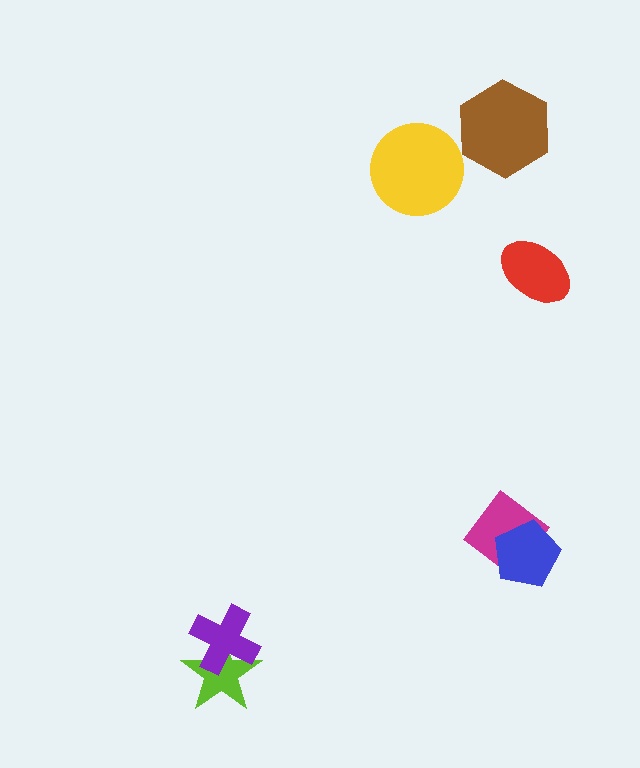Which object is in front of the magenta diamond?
The blue pentagon is in front of the magenta diamond.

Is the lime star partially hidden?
Yes, it is partially covered by another shape.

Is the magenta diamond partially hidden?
Yes, it is partially covered by another shape.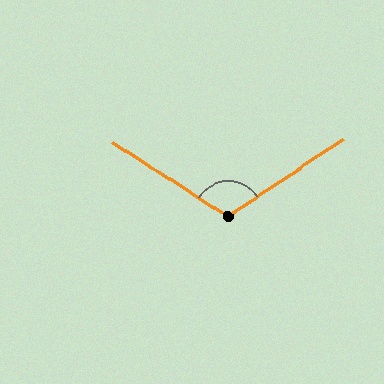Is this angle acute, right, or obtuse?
It is obtuse.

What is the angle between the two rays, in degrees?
Approximately 113 degrees.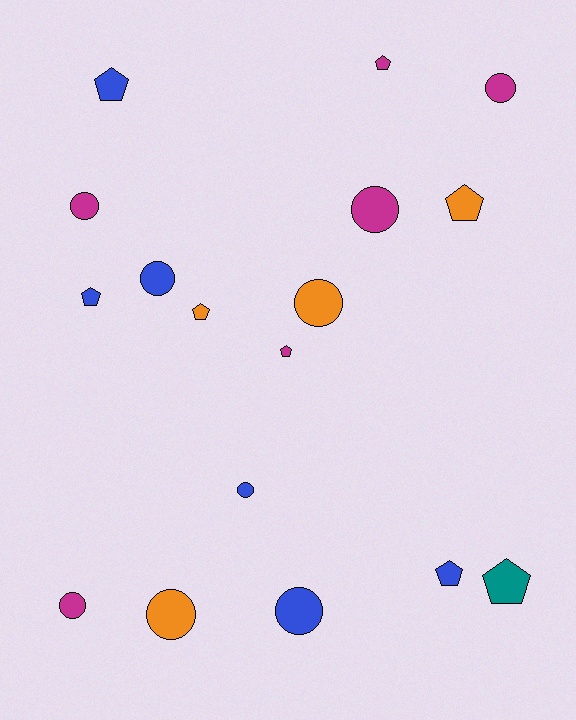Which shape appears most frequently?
Circle, with 9 objects.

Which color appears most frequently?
Blue, with 6 objects.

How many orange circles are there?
There are 2 orange circles.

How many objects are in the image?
There are 17 objects.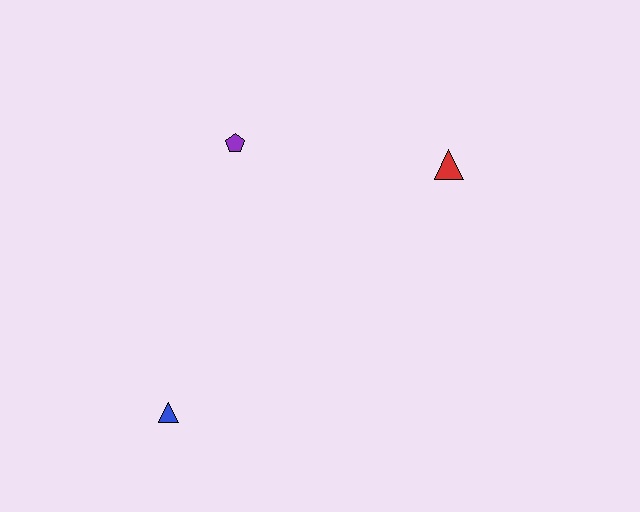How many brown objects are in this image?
There are no brown objects.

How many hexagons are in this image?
There are no hexagons.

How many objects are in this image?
There are 3 objects.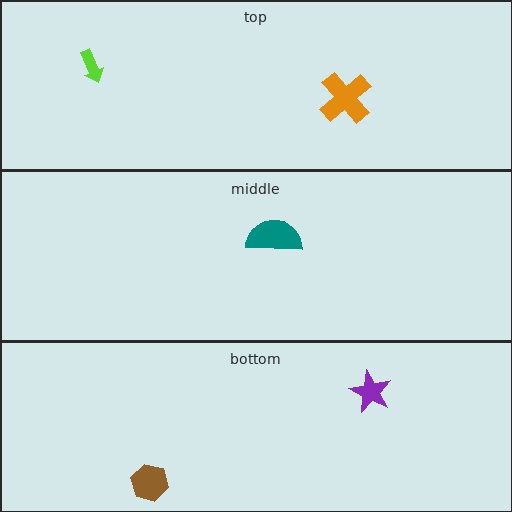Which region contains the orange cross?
The top region.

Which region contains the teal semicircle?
The middle region.